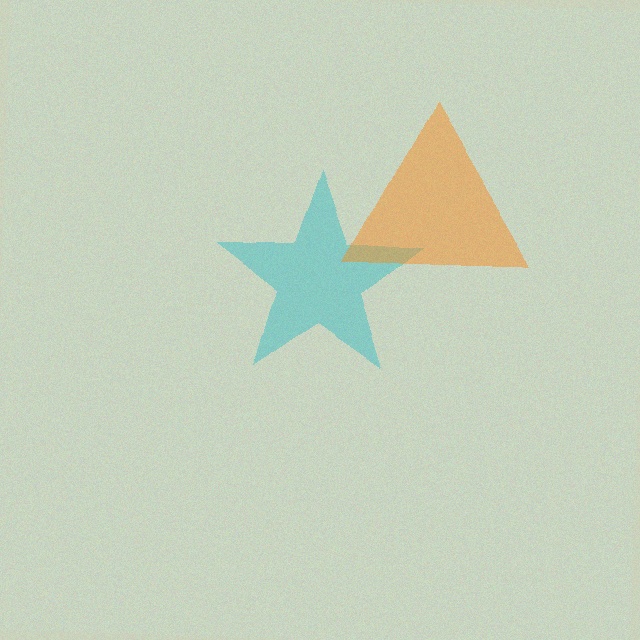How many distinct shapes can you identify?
There are 2 distinct shapes: a cyan star, an orange triangle.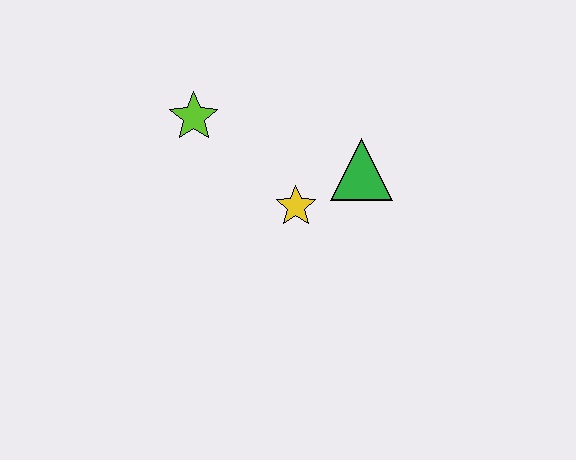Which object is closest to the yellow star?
The green triangle is closest to the yellow star.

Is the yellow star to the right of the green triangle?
No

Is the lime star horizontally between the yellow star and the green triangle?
No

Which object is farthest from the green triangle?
The lime star is farthest from the green triangle.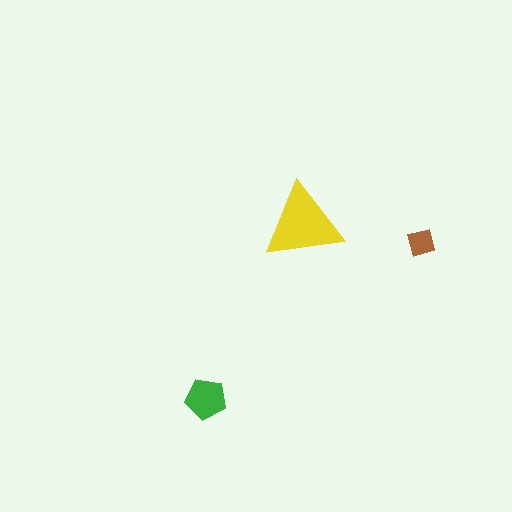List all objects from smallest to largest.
The brown square, the green pentagon, the yellow triangle.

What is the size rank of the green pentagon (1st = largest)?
2nd.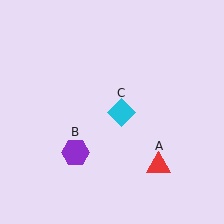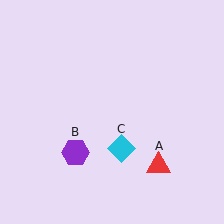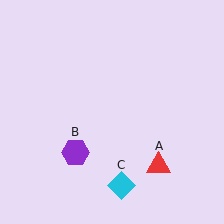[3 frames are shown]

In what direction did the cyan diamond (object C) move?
The cyan diamond (object C) moved down.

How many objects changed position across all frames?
1 object changed position: cyan diamond (object C).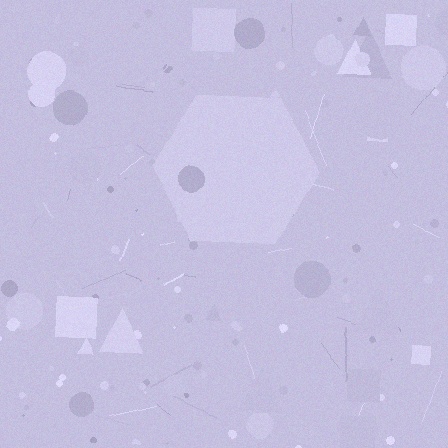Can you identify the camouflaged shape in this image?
The camouflaged shape is a hexagon.